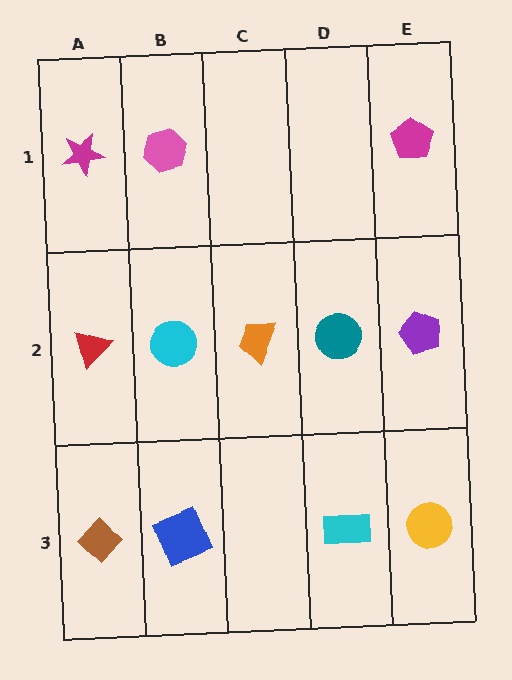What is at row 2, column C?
An orange trapezoid.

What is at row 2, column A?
A red triangle.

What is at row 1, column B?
A pink hexagon.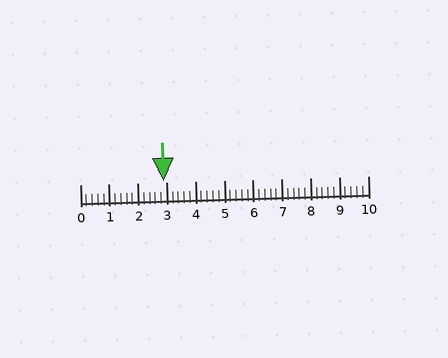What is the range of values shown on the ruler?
The ruler shows values from 0 to 10.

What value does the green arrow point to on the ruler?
The green arrow points to approximately 2.9.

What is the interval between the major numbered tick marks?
The major tick marks are spaced 1 units apart.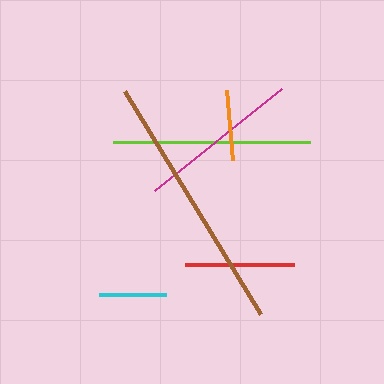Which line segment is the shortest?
The cyan line is the shortest at approximately 68 pixels.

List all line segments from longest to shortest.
From longest to shortest: brown, lime, magenta, red, orange, cyan.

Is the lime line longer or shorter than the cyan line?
The lime line is longer than the cyan line.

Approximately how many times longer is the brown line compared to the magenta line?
The brown line is approximately 1.6 times the length of the magenta line.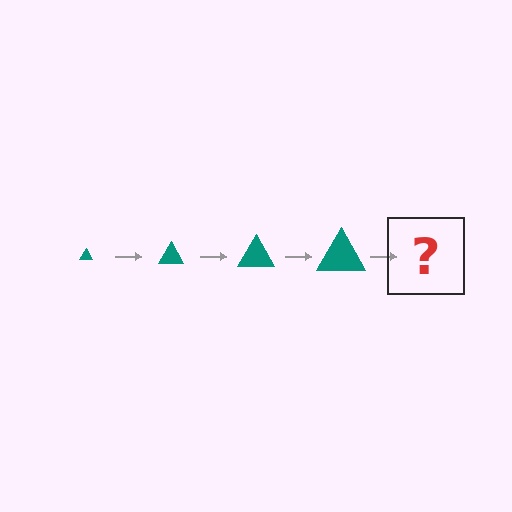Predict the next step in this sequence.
The next step is a teal triangle, larger than the previous one.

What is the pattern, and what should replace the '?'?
The pattern is that the triangle gets progressively larger each step. The '?' should be a teal triangle, larger than the previous one.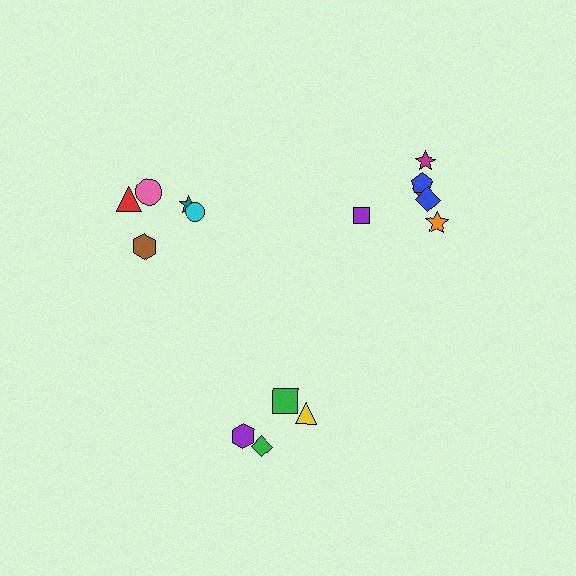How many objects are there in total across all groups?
There are 16 objects.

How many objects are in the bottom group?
There are 4 objects.